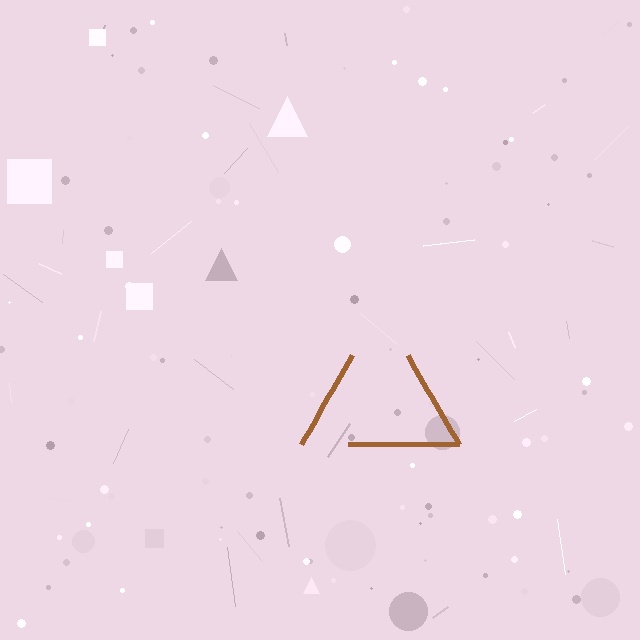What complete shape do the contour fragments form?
The contour fragments form a triangle.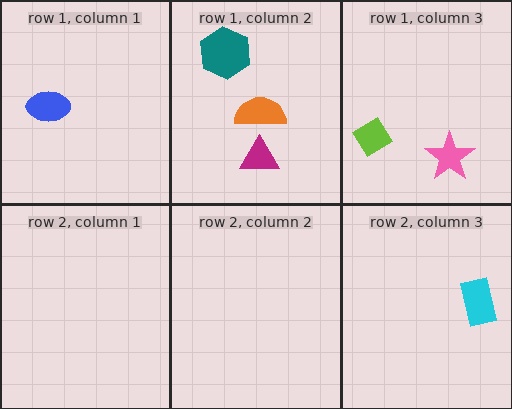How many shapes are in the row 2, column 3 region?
1.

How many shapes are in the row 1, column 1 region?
1.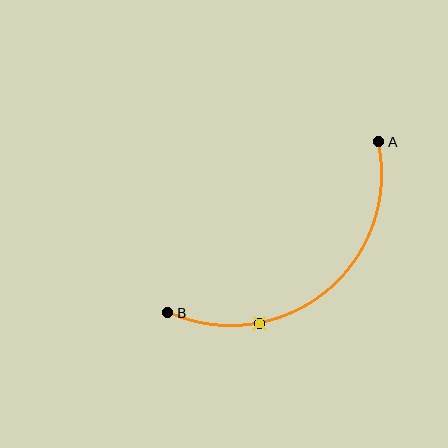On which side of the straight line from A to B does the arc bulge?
The arc bulges below and to the right of the straight line connecting A and B.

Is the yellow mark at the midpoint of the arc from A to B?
No. The yellow mark lies on the arc but is closer to endpoint B. The arc midpoint would be at the point on the curve equidistant along the arc from both A and B.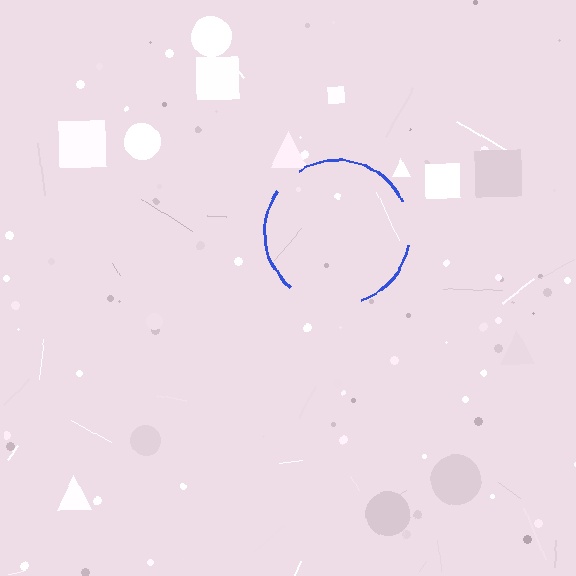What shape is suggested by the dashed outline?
The dashed outline suggests a circle.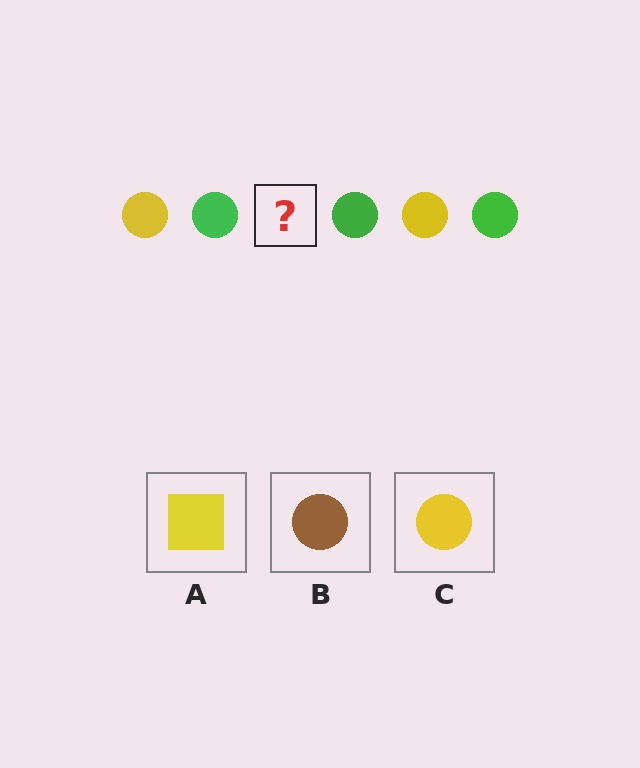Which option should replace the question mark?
Option C.